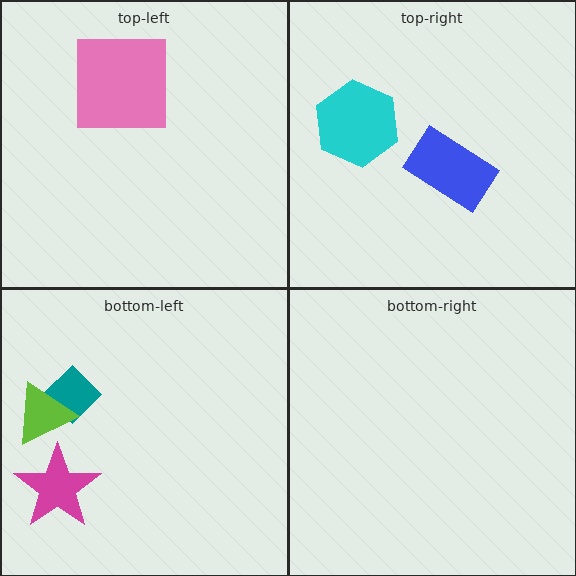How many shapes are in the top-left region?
1.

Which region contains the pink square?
The top-left region.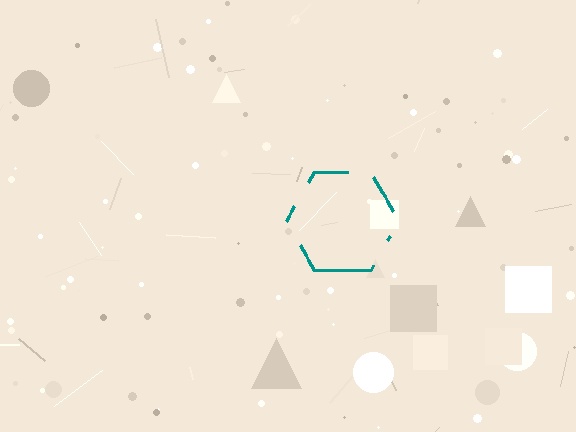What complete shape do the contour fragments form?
The contour fragments form a hexagon.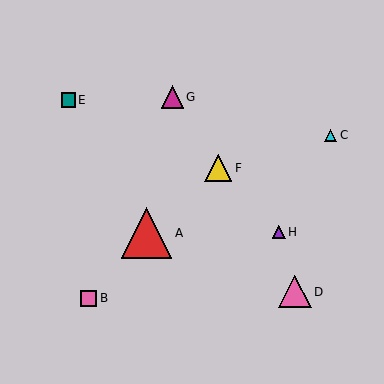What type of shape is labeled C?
Shape C is a cyan triangle.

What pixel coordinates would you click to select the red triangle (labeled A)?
Click at (146, 233) to select the red triangle A.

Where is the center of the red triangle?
The center of the red triangle is at (146, 233).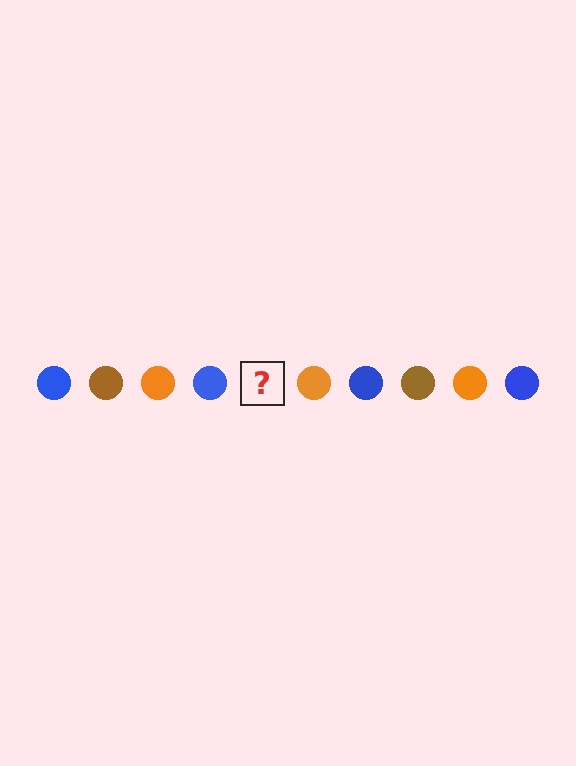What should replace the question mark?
The question mark should be replaced with a brown circle.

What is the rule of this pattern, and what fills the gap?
The rule is that the pattern cycles through blue, brown, orange circles. The gap should be filled with a brown circle.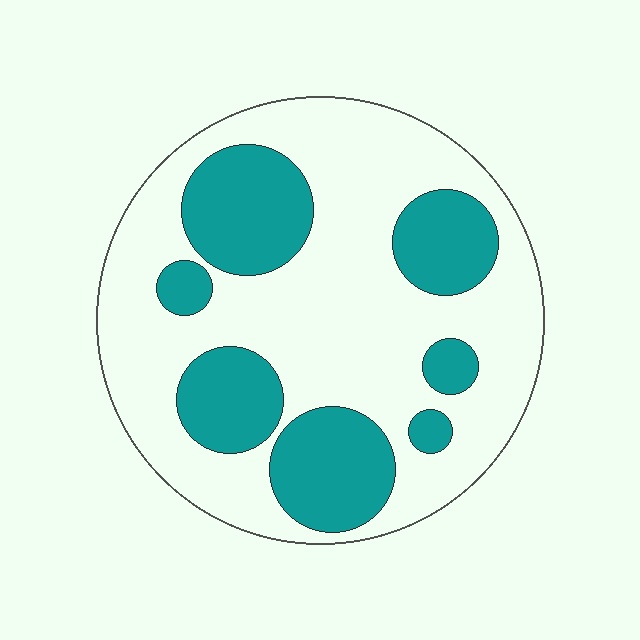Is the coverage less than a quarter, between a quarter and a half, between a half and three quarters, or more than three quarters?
Between a quarter and a half.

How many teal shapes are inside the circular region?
7.